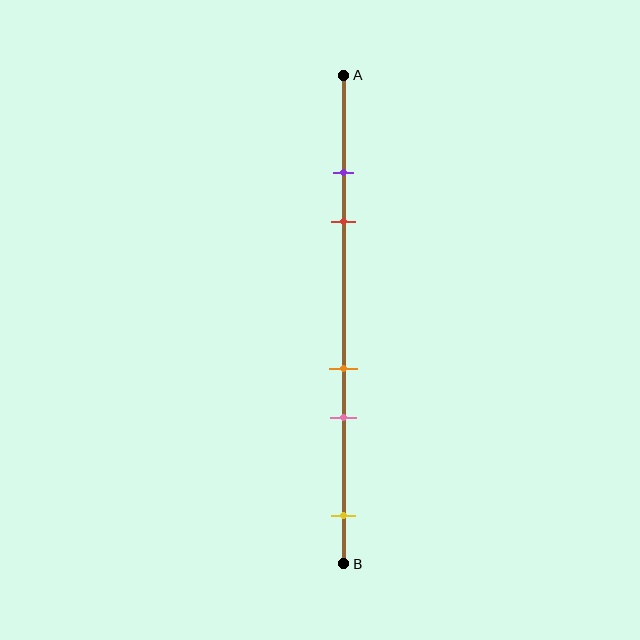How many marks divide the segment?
There are 5 marks dividing the segment.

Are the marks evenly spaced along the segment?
No, the marks are not evenly spaced.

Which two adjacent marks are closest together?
The purple and red marks are the closest adjacent pair.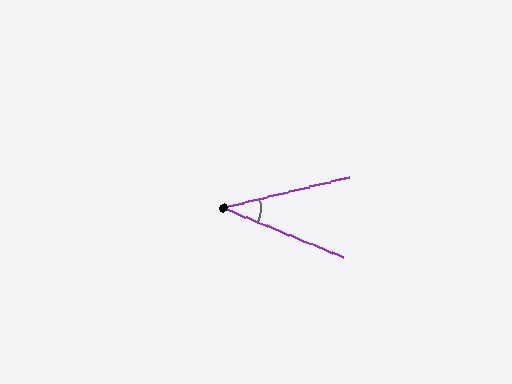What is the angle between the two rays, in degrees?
Approximately 36 degrees.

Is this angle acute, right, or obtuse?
It is acute.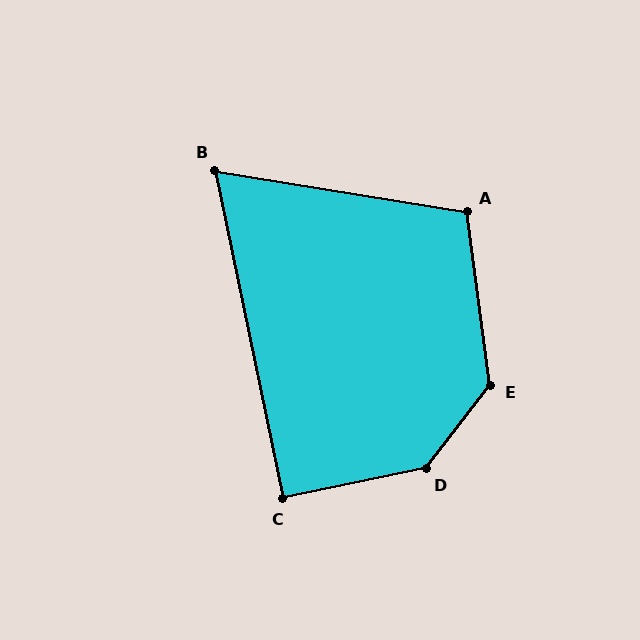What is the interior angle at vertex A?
Approximately 107 degrees (obtuse).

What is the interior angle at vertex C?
Approximately 90 degrees (approximately right).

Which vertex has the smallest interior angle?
B, at approximately 69 degrees.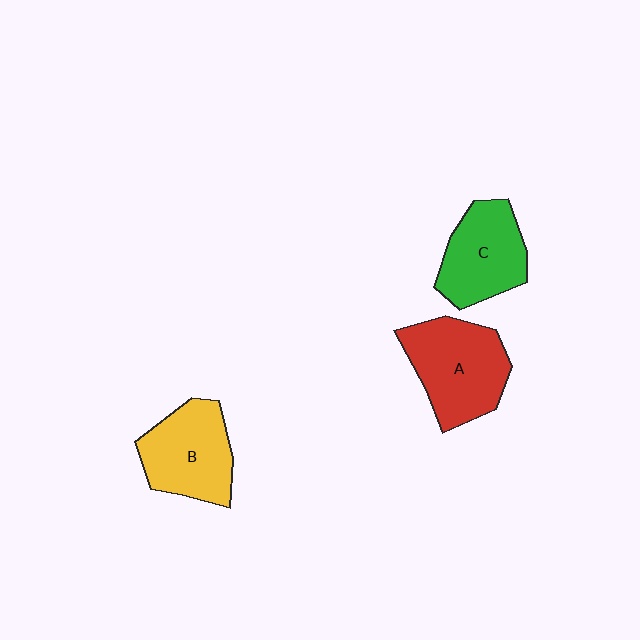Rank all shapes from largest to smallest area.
From largest to smallest: A (red), B (yellow), C (green).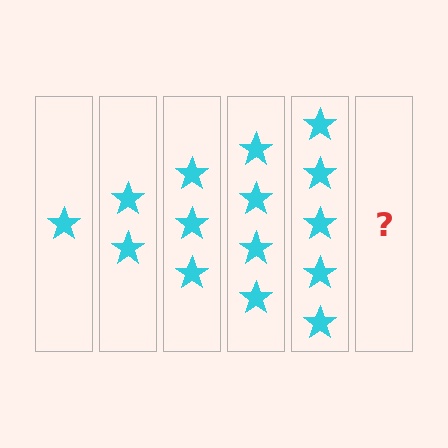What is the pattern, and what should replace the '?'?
The pattern is that each step adds one more star. The '?' should be 6 stars.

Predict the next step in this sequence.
The next step is 6 stars.